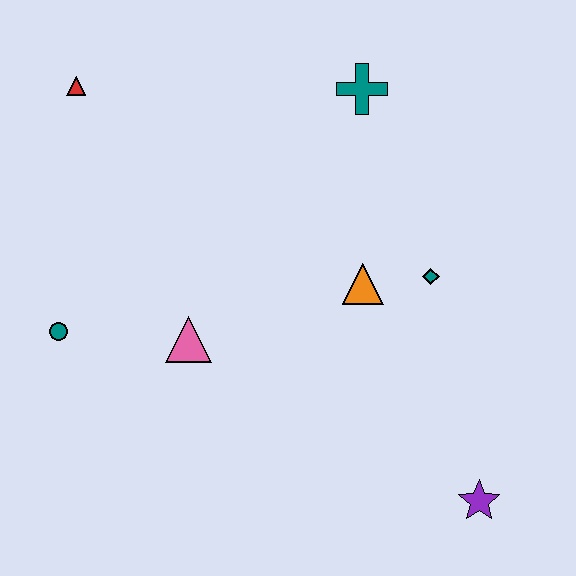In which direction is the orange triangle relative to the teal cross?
The orange triangle is below the teal cross.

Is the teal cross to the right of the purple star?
No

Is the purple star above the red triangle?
No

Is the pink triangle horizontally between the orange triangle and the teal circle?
Yes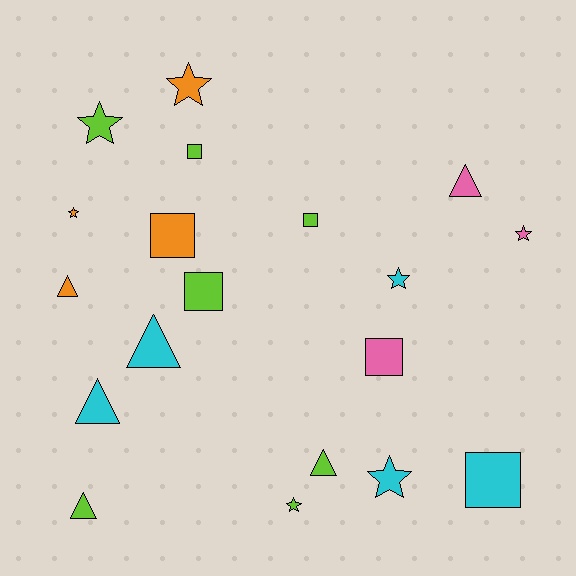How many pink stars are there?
There is 1 pink star.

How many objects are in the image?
There are 19 objects.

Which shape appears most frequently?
Star, with 7 objects.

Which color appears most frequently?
Lime, with 7 objects.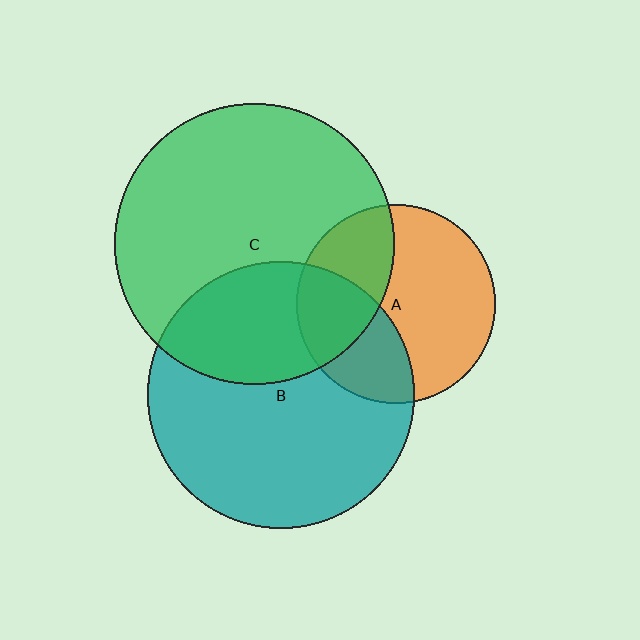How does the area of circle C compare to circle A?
Approximately 2.0 times.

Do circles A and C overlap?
Yes.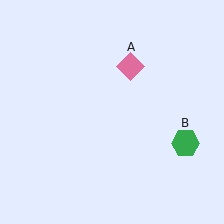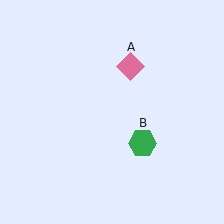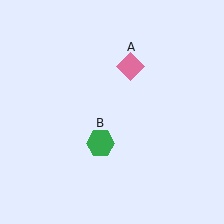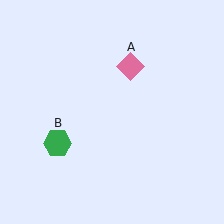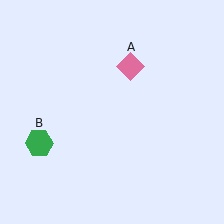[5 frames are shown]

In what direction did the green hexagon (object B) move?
The green hexagon (object B) moved left.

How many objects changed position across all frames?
1 object changed position: green hexagon (object B).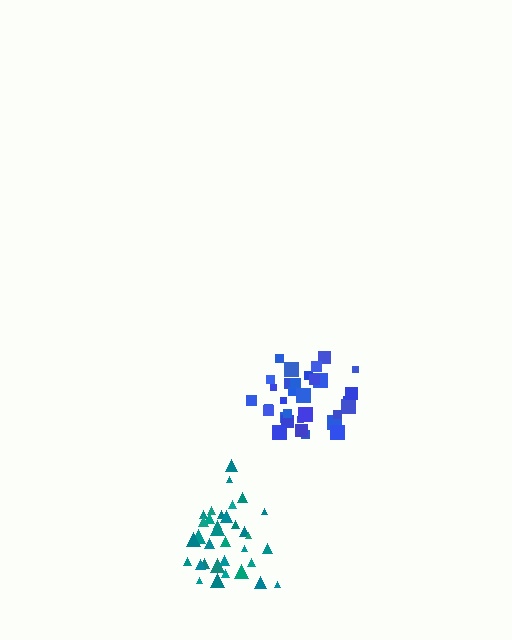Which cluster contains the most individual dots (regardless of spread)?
Teal (34).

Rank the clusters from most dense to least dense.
blue, teal.